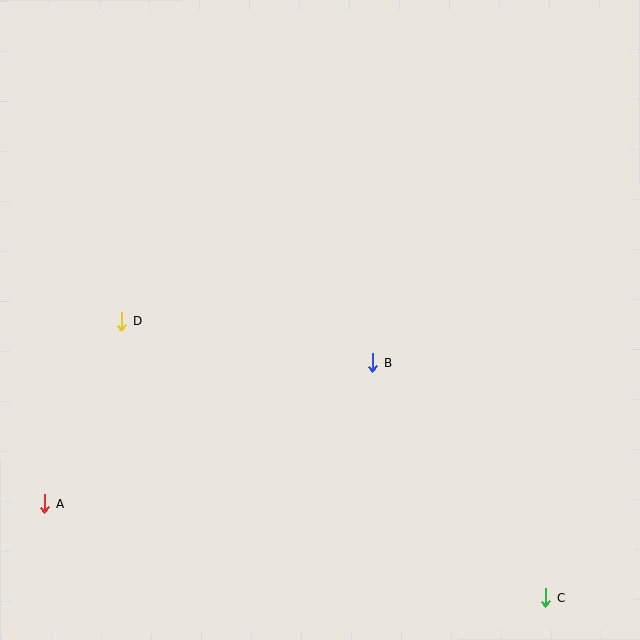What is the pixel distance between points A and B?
The distance between A and B is 357 pixels.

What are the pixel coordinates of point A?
Point A is at (44, 504).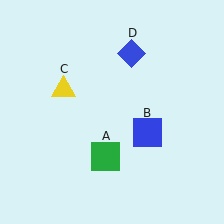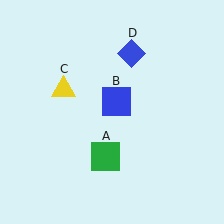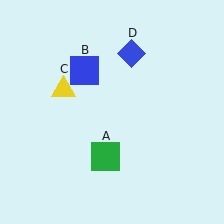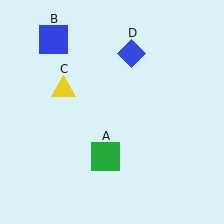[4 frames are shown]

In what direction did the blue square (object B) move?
The blue square (object B) moved up and to the left.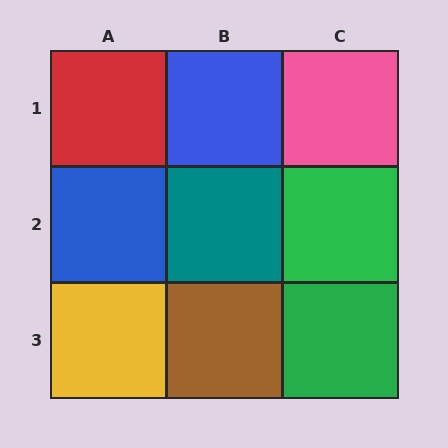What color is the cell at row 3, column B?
Brown.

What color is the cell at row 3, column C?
Green.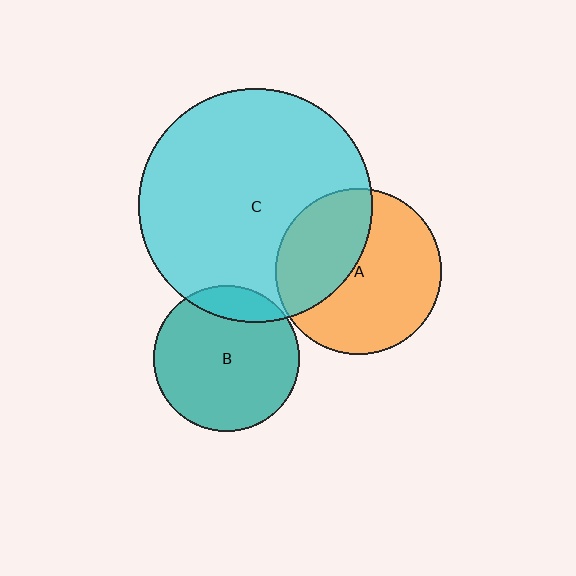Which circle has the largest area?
Circle C (cyan).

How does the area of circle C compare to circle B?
Approximately 2.6 times.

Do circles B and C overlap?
Yes.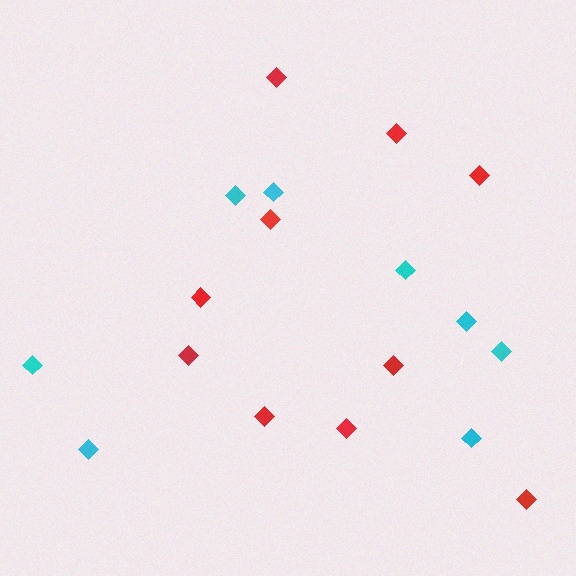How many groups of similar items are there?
There are 2 groups: one group of cyan diamonds (8) and one group of red diamonds (10).